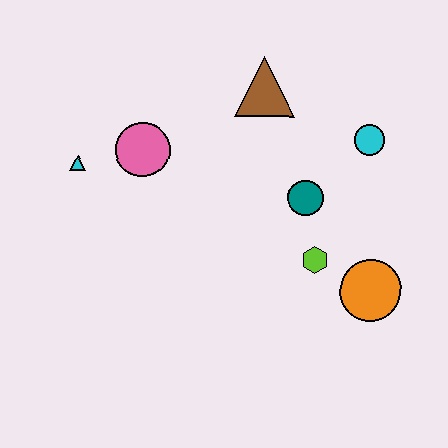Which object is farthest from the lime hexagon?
The cyan triangle is farthest from the lime hexagon.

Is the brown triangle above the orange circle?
Yes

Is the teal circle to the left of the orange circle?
Yes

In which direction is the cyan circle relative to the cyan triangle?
The cyan circle is to the right of the cyan triangle.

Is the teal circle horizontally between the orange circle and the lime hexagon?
No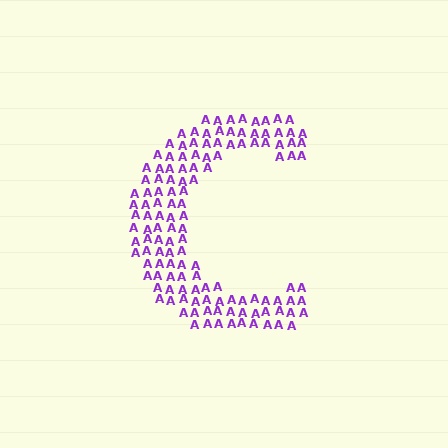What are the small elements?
The small elements are letter A's.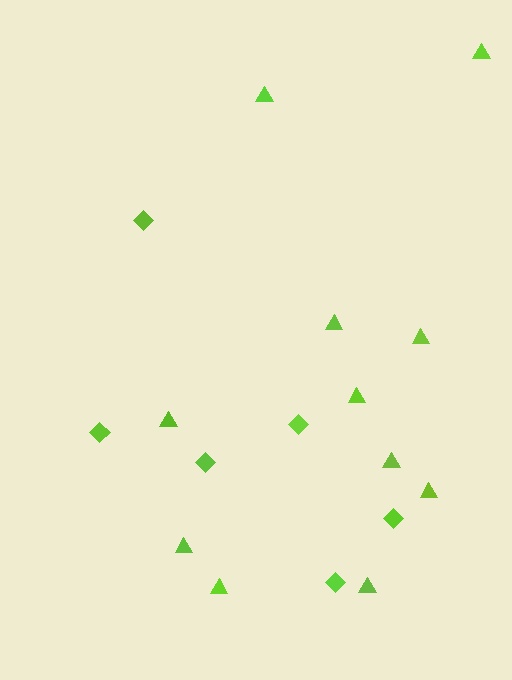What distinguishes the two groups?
There are 2 groups: one group of diamonds (6) and one group of triangles (11).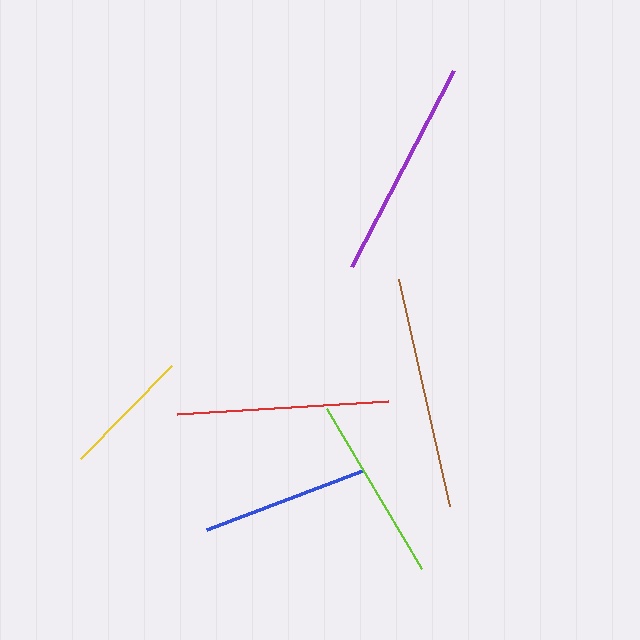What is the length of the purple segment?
The purple segment is approximately 221 pixels long.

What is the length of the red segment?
The red segment is approximately 212 pixels long.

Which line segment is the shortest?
The yellow line is the shortest at approximately 130 pixels.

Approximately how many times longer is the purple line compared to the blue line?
The purple line is approximately 1.3 times the length of the blue line.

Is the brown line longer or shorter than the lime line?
The brown line is longer than the lime line.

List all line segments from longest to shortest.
From longest to shortest: brown, purple, red, lime, blue, yellow.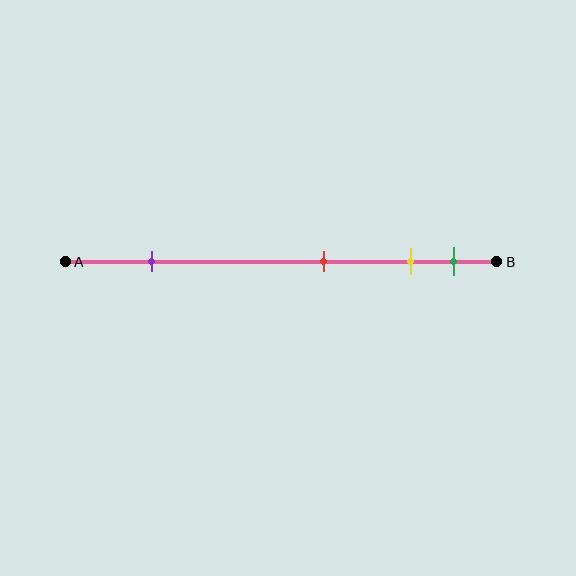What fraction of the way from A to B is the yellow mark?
The yellow mark is approximately 80% (0.8) of the way from A to B.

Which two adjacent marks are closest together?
The yellow and green marks are the closest adjacent pair.